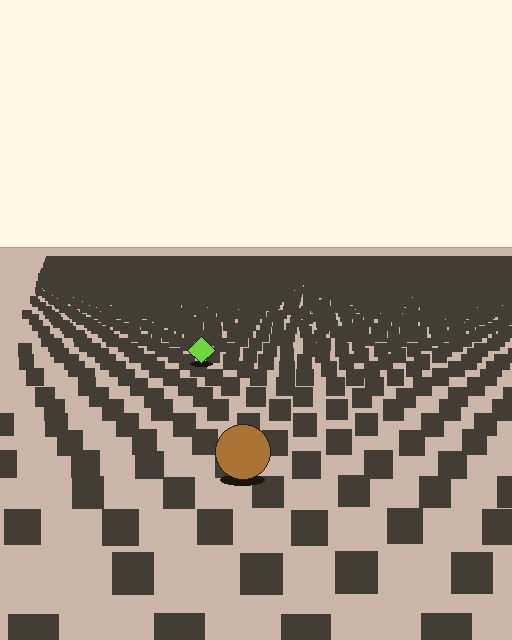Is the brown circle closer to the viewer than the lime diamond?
Yes. The brown circle is closer — you can tell from the texture gradient: the ground texture is coarser near it.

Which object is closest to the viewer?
The brown circle is closest. The texture marks near it are larger and more spread out.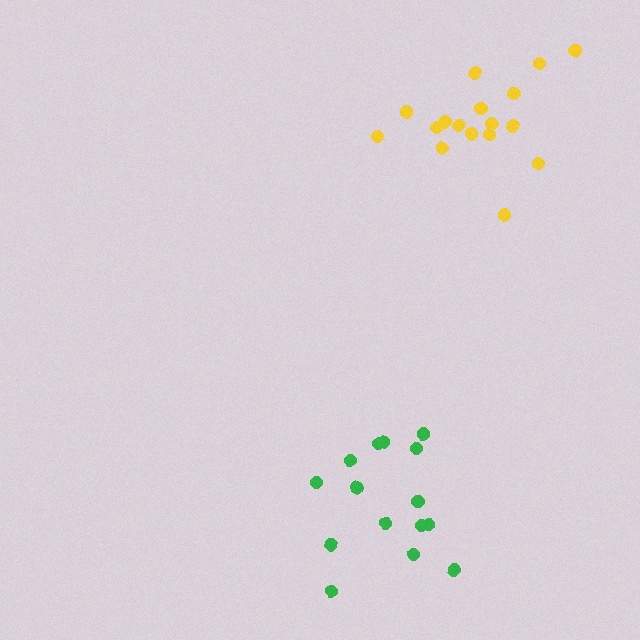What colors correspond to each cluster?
The clusters are colored: green, yellow.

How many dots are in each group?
Group 1: 15 dots, Group 2: 17 dots (32 total).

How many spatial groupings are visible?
There are 2 spatial groupings.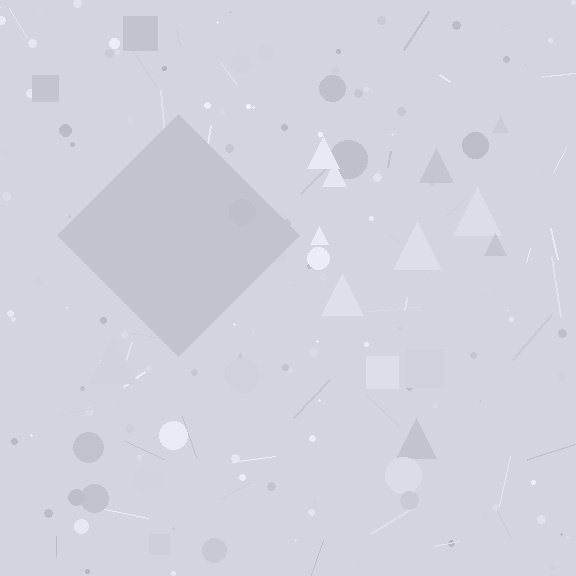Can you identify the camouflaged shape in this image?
The camouflaged shape is a diamond.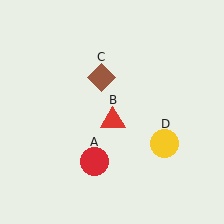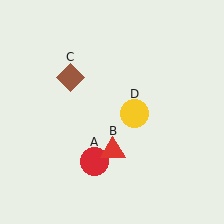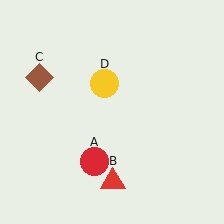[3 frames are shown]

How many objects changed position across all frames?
3 objects changed position: red triangle (object B), brown diamond (object C), yellow circle (object D).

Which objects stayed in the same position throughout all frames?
Red circle (object A) remained stationary.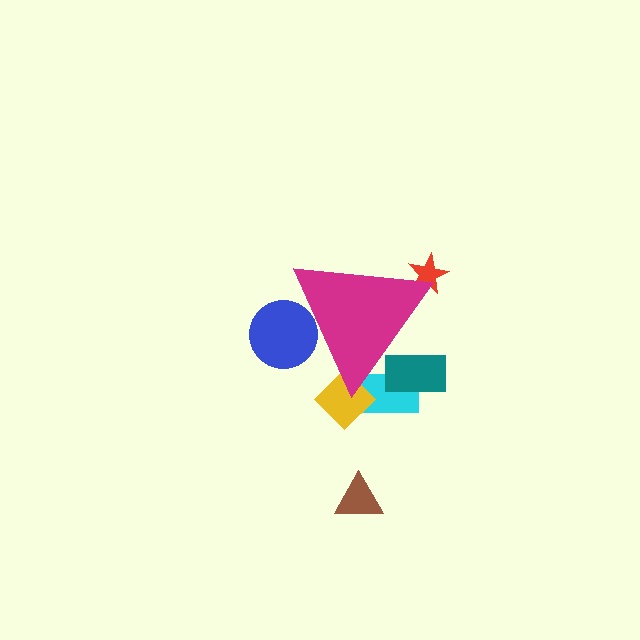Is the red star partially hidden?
Yes, the red star is partially hidden behind the magenta triangle.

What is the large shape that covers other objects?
A magenta triangle.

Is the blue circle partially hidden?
Yes, the blue circle is partially hidden behind the magenta triangle.